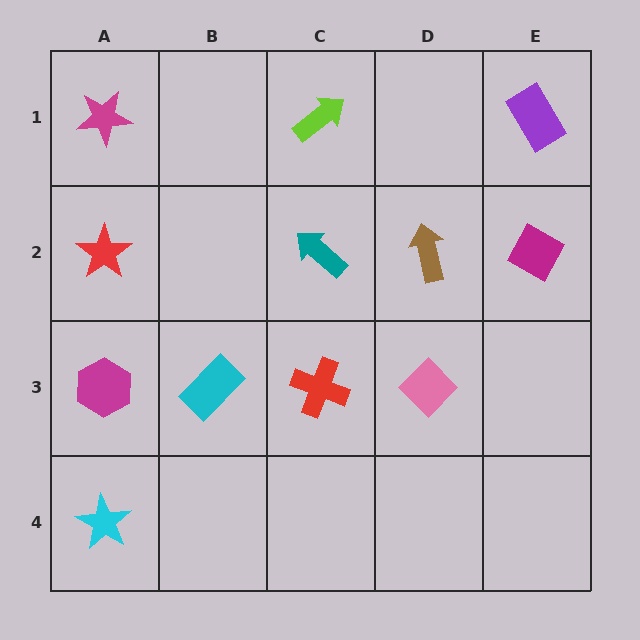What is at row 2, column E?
A magenta diamond.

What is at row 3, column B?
A cyan rectangle.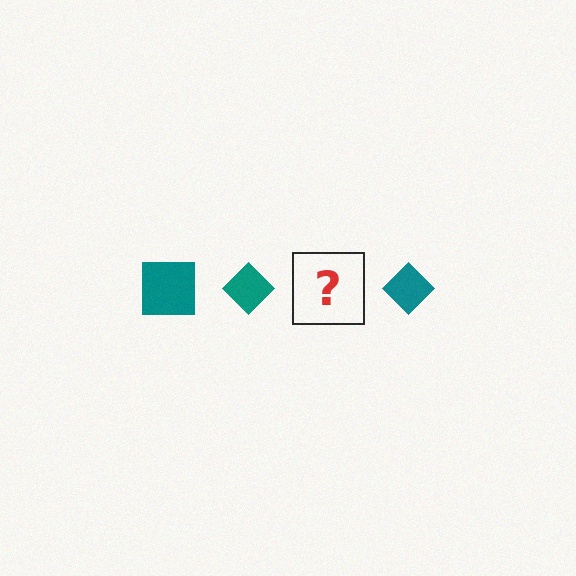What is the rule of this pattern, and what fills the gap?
The rule is that the pattern cycles through square, diamond shapes in teal. The gap should be filled with a teal square.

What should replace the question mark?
The question mark should be replaced with a teal square.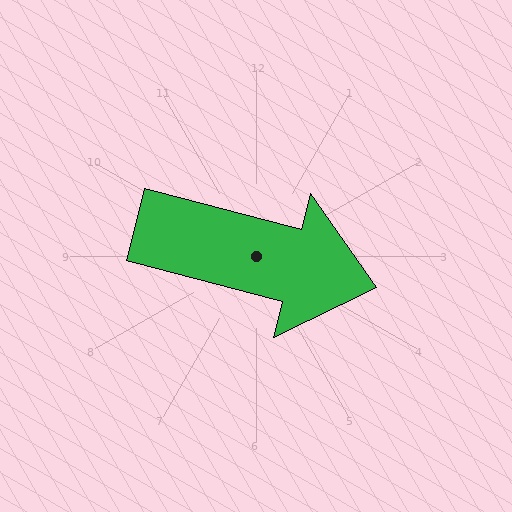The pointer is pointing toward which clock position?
Roughly 3 o'clock.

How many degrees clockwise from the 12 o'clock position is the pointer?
Approximately 105 degrees.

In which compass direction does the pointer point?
East.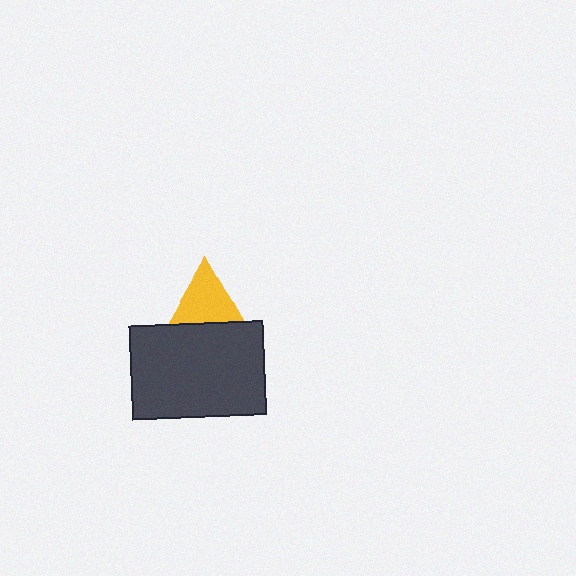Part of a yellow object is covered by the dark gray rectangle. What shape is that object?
It is a triangle.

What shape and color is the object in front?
The object in front is a dark gray rectangle.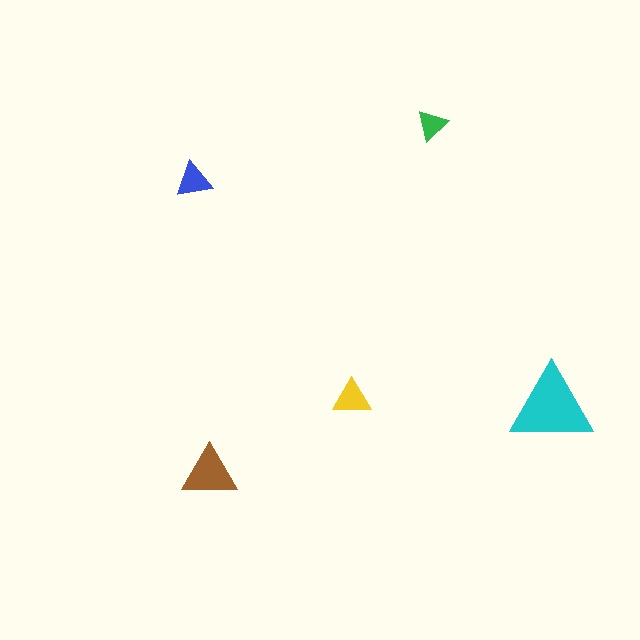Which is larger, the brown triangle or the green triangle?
The brown one.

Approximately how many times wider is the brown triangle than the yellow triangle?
About 1.5 times wider.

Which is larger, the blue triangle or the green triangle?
The blue one.